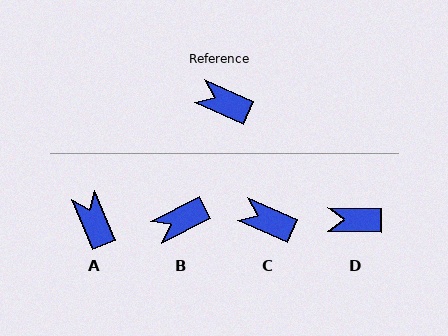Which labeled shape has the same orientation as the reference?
C.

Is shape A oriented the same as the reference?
No, it is off by about 44 degrees.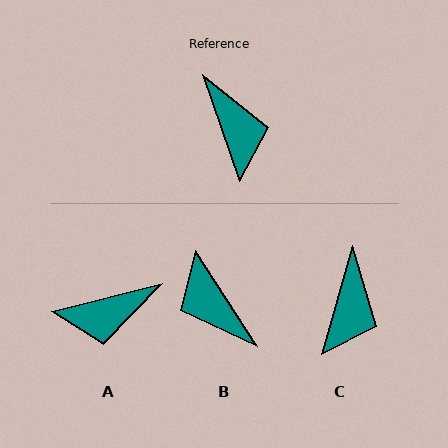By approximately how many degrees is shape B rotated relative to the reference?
Approximately 166 degrees clockwise.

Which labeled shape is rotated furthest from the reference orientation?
B, about 166 degrees away.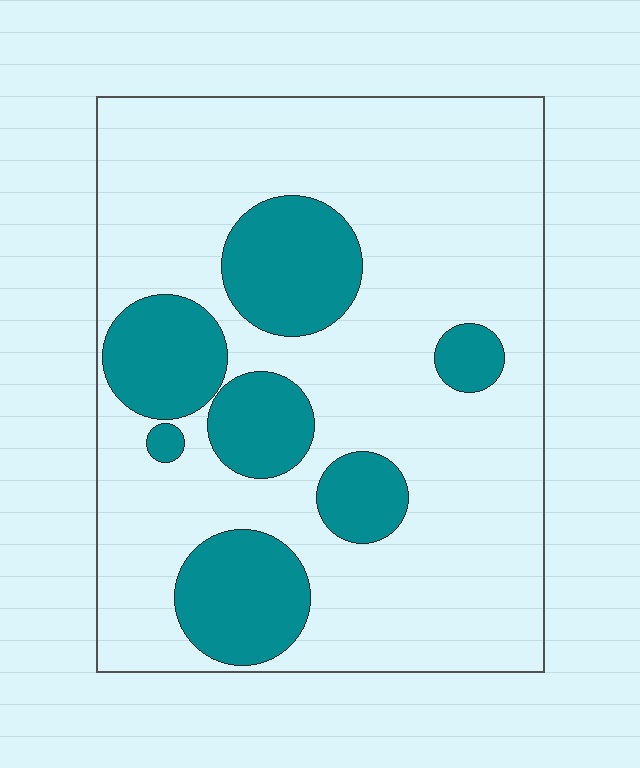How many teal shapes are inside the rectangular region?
7.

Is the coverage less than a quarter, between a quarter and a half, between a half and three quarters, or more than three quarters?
Less than a quarter.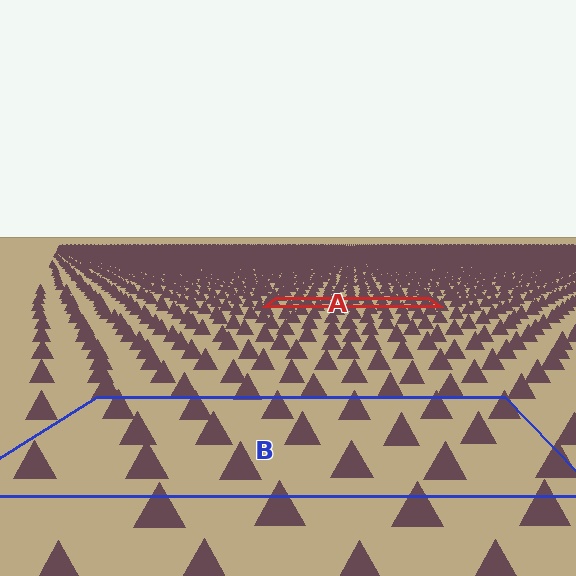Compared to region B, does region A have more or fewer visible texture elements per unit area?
Region A has more texture elements per unit area — they are packed more densely because it is farther away.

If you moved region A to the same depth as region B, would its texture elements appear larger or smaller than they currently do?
They would appear larger. At a closer depth, the same texture elements are projected at a bigger on-screen size.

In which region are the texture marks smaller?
The texture marks are smaller in region A, because it is farther away.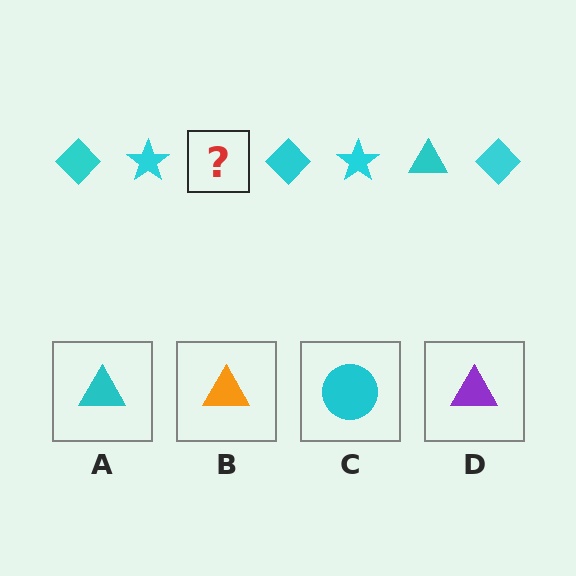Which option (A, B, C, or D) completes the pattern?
A.